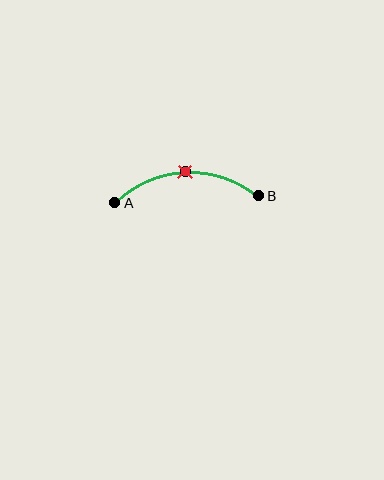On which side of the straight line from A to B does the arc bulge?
The arc bulges above the straight line connecting A and B.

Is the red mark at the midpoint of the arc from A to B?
Yes. The red mark lies on the arc at equal arc-length from both A and B — it is the arc midpoint.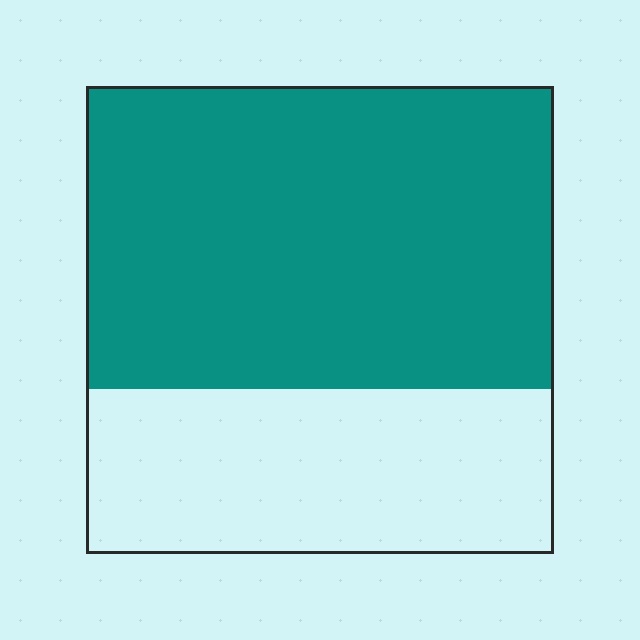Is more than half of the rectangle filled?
Yes.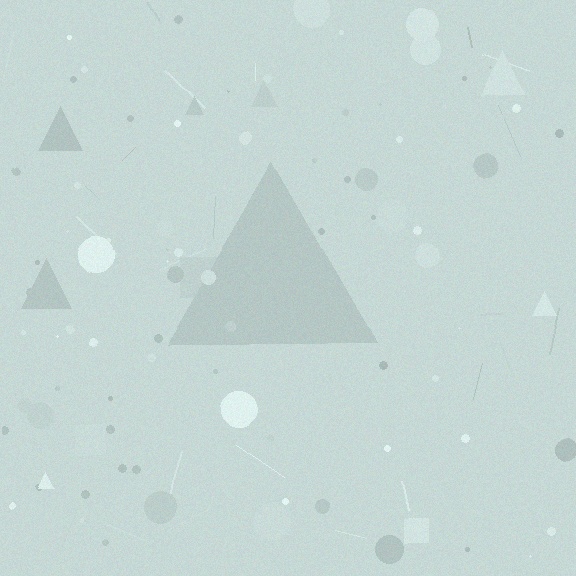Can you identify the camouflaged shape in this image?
The camouflaged shape is a triangle.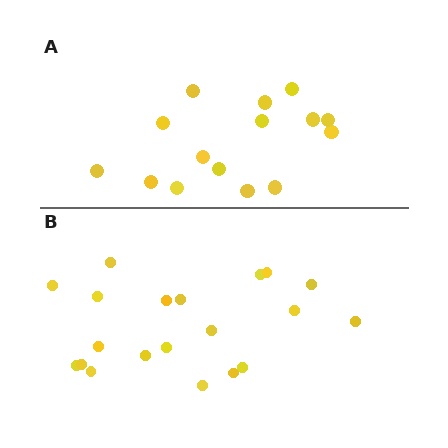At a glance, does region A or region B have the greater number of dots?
Region B (the bottom region) has more dots.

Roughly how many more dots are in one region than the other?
Region B has about 5 more dots than region A.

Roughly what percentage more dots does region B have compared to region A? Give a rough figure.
About 35% more.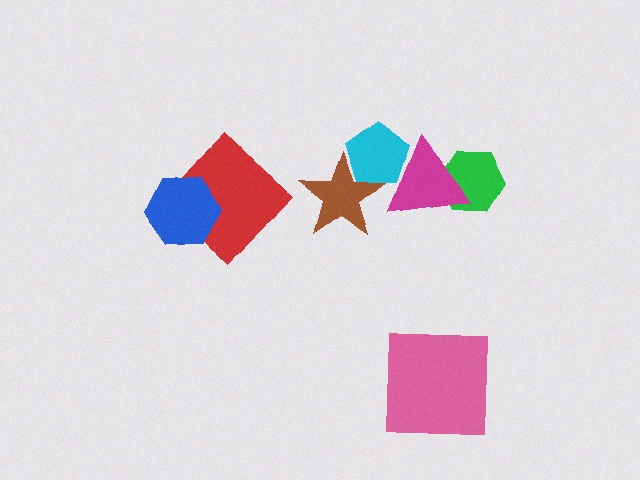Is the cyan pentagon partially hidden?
Yes, it is partially covered by another shape.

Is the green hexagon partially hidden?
Yes, it is partially covered by another shape.